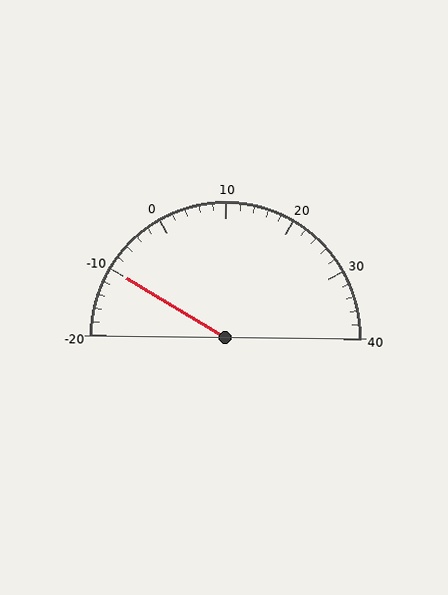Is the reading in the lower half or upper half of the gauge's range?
The reading is in the lower half of the range (-20 to 40).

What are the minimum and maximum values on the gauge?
The gauge ranges from -20 to 40.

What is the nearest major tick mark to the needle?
The nearest major tick mark is -10.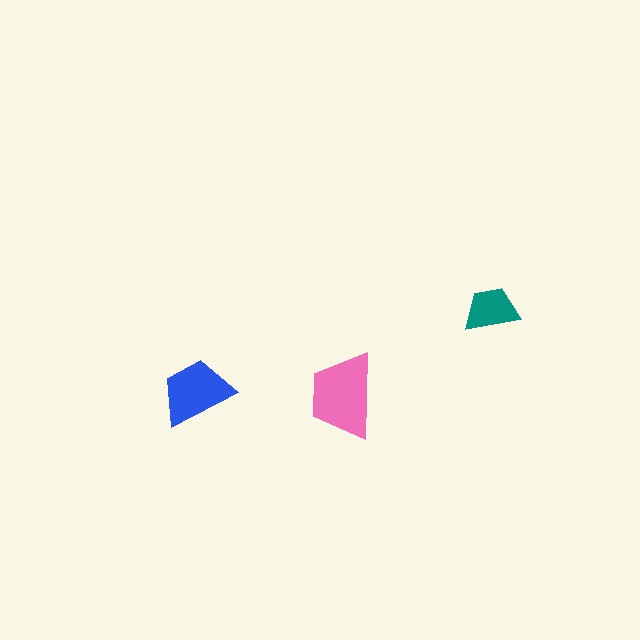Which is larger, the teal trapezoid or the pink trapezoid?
The pink one.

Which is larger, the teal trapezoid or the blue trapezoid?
The blue one.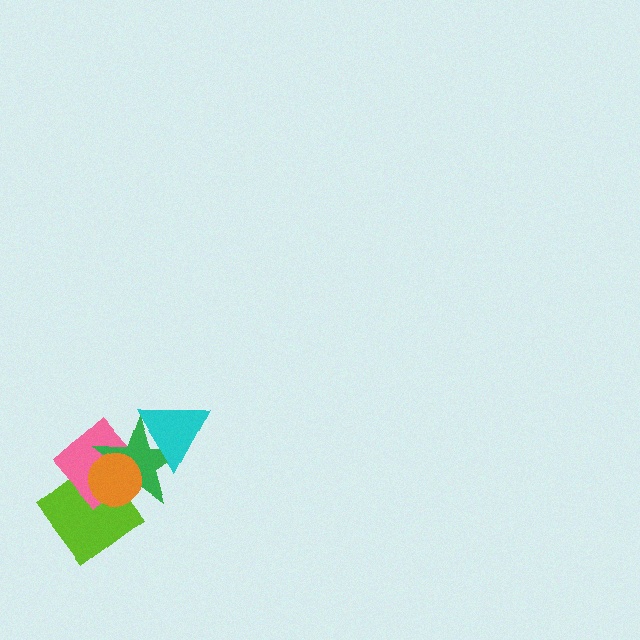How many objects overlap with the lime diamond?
3 objects overlap with the lime diamond.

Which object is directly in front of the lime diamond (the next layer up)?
The pink diamond is directly in front of the lime diamond.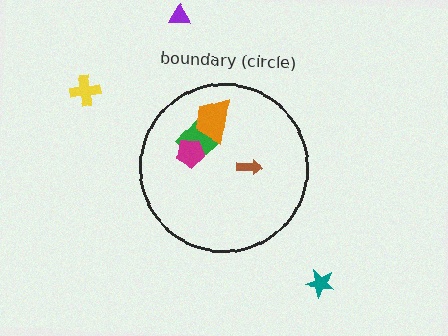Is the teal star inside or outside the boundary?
Outside.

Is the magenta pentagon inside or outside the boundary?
Inside.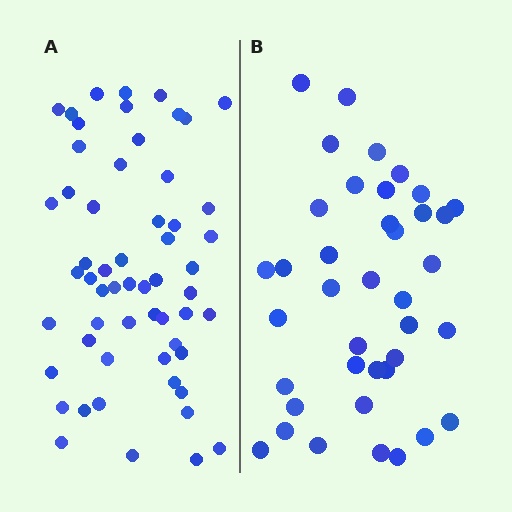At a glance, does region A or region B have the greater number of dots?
Region A (the left region) has more dots.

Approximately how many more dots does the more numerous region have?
Region A has approximately 20 more dots than region B.